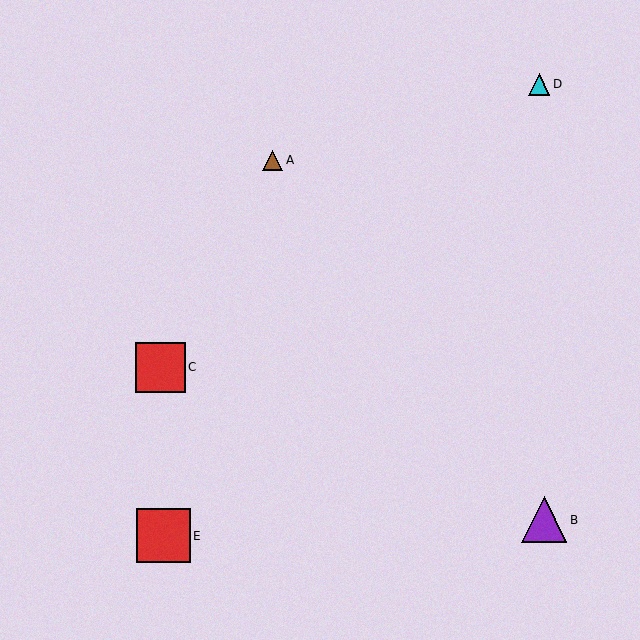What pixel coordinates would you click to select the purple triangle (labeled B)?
Click at (544, 520) to select the purple triangle B.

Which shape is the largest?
The red square (labeled E) is the largest.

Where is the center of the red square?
The center of the red square is at (160, 367).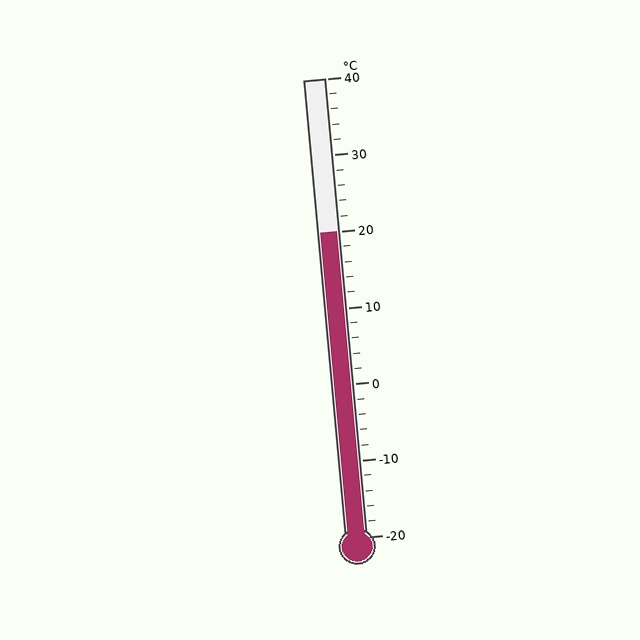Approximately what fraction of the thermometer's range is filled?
The thermometer is filled to approximately 65% of its range.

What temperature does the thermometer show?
The thermometer shows approximately 20°C.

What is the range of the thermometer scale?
The thermometer scale ranges from -20°C to 40°C.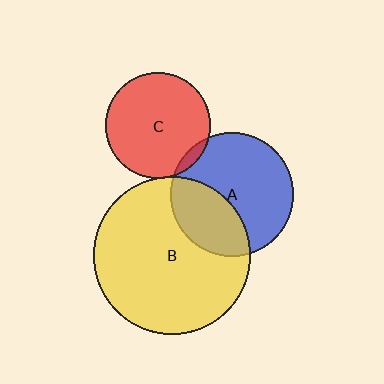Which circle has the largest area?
Circle B (yellow).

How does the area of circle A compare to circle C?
Approximately 1.4 times.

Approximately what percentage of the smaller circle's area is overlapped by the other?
Approximately 35%.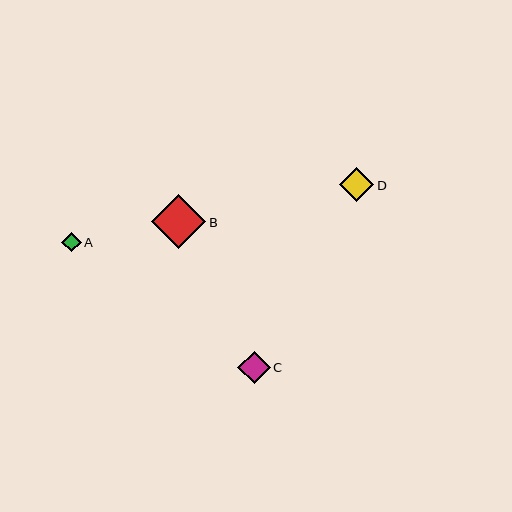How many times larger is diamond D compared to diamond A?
Diamond D is approximately 1.8 times the size of diamond A.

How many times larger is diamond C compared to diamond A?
Diamond C is approximately 1.7 times the size of diamond A.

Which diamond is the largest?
Diamond B is the largest with a size of approximately 54 pixels.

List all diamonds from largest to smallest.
From largest to smallest: B, D, C, A.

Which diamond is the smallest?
Diamond A is the smallest with a size of approximately 20 pixels.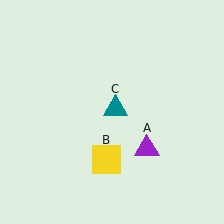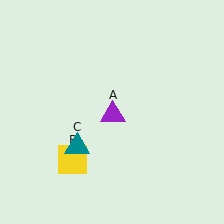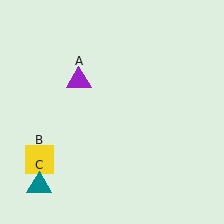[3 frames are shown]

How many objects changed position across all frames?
3 objects changed position: purple triangle (object A), yellow square (object B), teal triangle (object C).